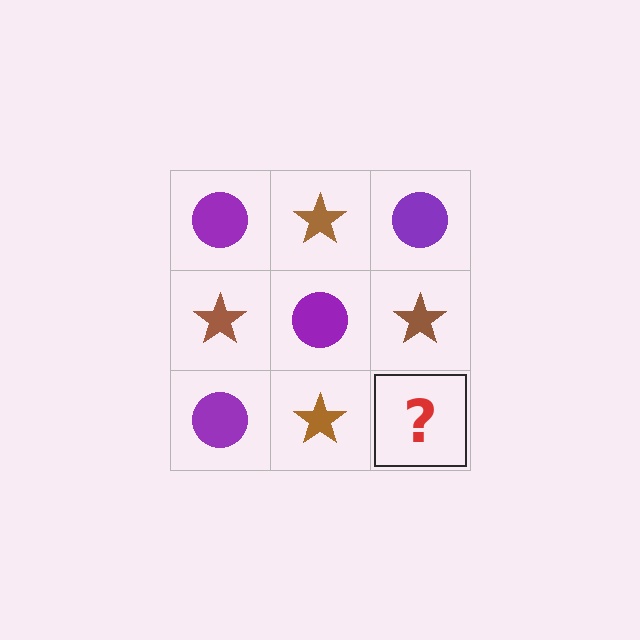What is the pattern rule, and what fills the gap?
The rule is that it alternates purple circle and brown star in a checkerboard pattern. The gap should be filled with a purple circle.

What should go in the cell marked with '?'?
The missing cell should contain a purple circle.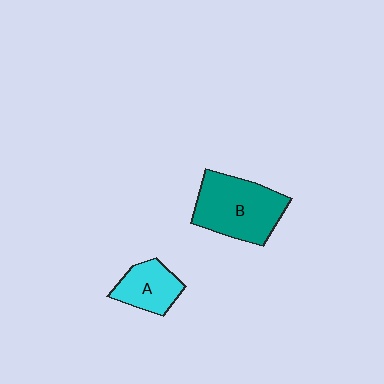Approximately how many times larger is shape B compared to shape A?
Approximately 1.8 times.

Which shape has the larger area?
Shape B (teal).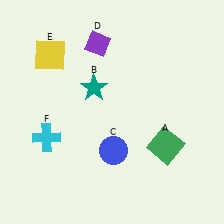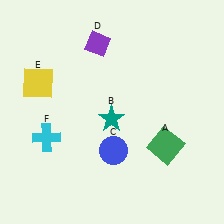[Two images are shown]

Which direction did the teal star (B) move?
The teal star (B) moved down.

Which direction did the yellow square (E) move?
The yellow square (E) moved down.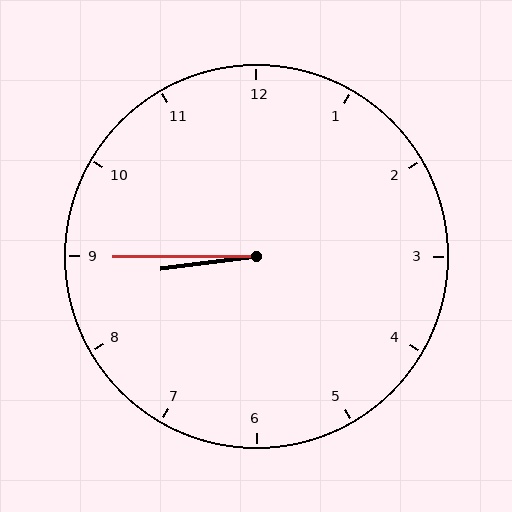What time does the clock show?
8:45.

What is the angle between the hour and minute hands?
Approximately 8 degrees.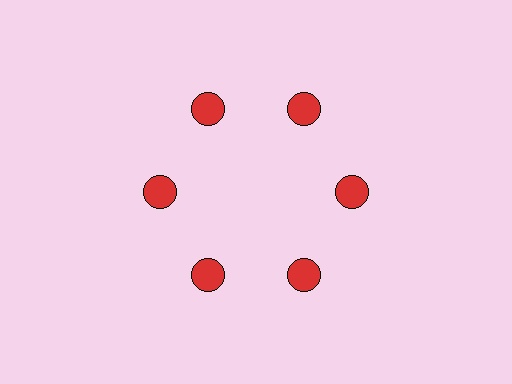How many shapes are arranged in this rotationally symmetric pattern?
There are 6 shapes, arranged in 6 groups of 1.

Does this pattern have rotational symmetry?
Yes, this pattern has 6-fold rotational symmetry. It looks the same after rotating 60 degrees around the center.